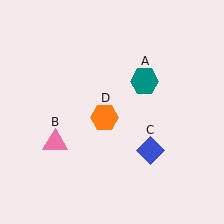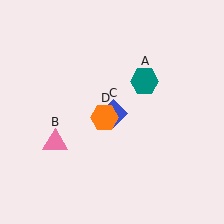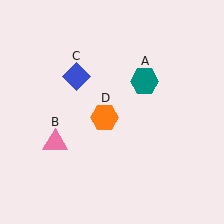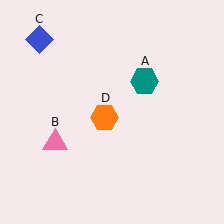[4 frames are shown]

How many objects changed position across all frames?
1 object changed position: blue diamond (object C).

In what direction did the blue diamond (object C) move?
The blue diamond (object C) moved up and to the left.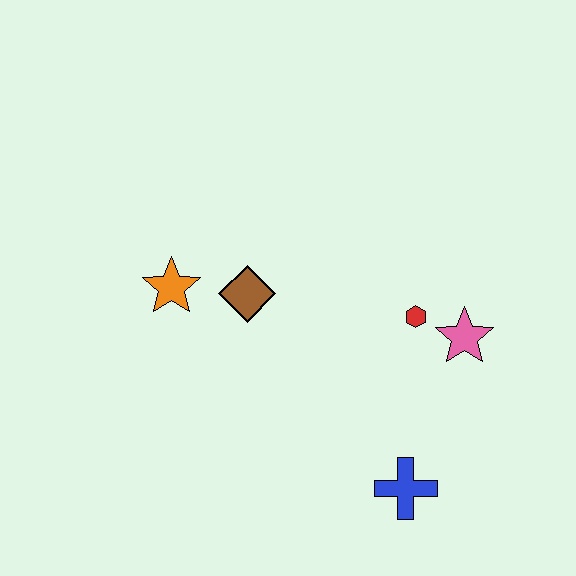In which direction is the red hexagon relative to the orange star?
The red hexagon is to the right of the orange star.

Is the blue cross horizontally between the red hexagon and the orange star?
Yes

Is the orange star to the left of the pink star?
Yes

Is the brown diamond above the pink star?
Yes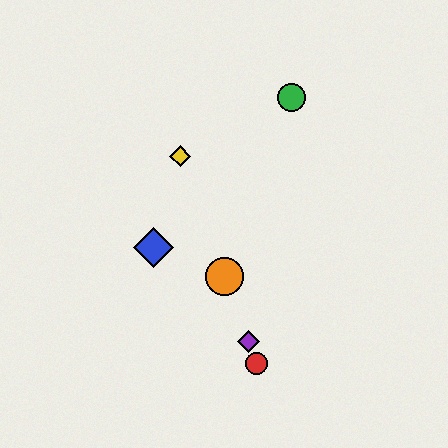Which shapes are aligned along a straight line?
The red circle, the yellow diamond, the purple diamond, the orange circle are aligned along a straight line.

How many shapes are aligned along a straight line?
4 shapes (the red circle, the yellow diamond, the purple diamond, the orange circle) are aligned along a straight line.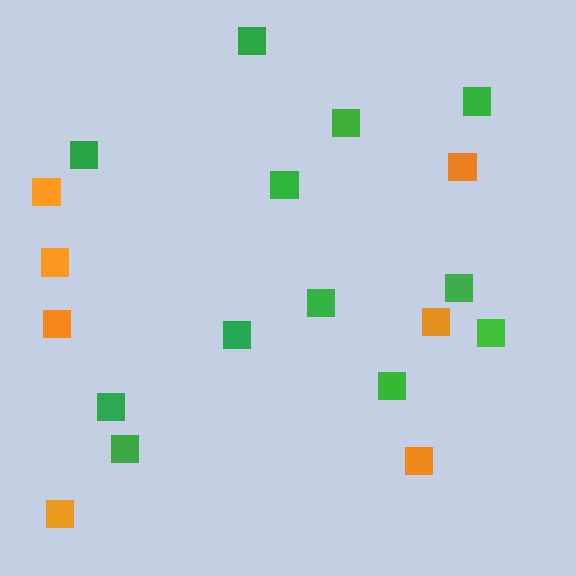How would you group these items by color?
There are 2 groups: one group of green squares (12) and one group of orange squares (7).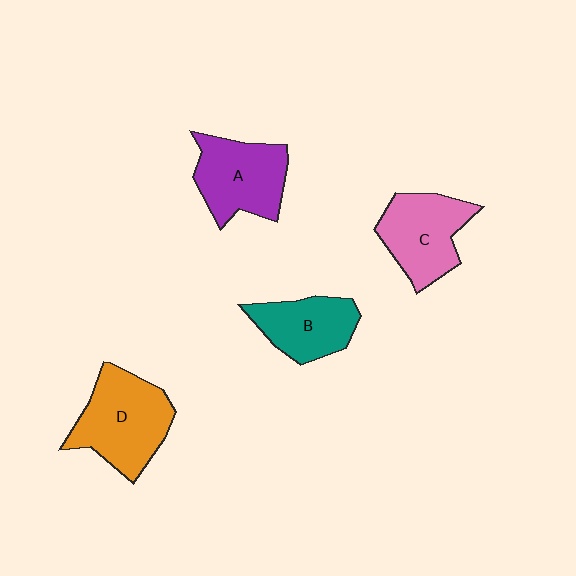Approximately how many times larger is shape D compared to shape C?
Approximately 1.2 times.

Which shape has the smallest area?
Shape B (teal).